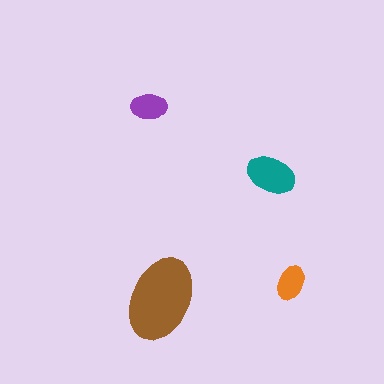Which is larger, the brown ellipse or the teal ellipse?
The brown one.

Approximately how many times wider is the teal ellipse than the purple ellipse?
About 1.5 times wider.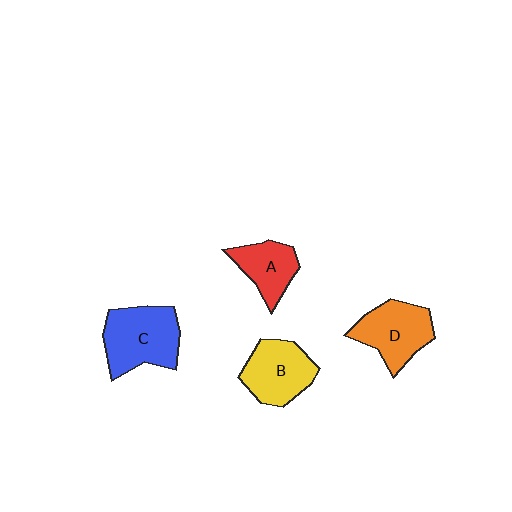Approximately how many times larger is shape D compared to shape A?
Approximately 1.3 times.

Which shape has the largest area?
Shape C (blue).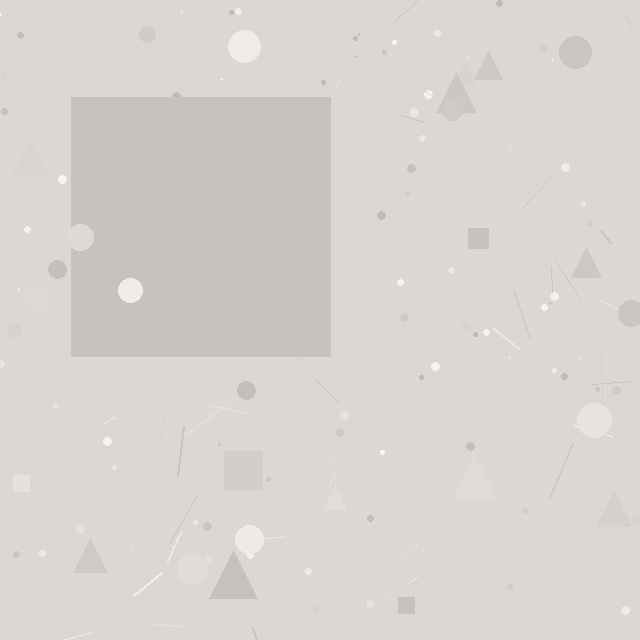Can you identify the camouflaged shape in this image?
The camouflaged shape is a square.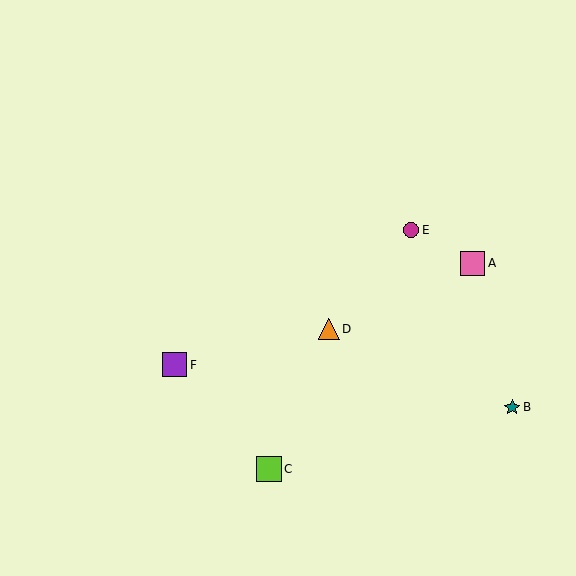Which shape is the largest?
The lime square (labeled C) is the largest.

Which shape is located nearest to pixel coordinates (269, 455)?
The lime square (labeled C) at (269, 469) is nearest to that location.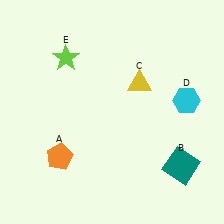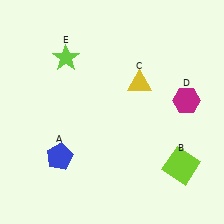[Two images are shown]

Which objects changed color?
A changed from orange to blue. B changed from teal to lime. D changed from cyan to magenta.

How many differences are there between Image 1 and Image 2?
There are 3 differences between the two images.